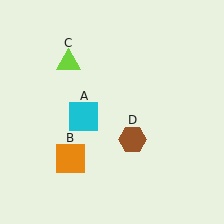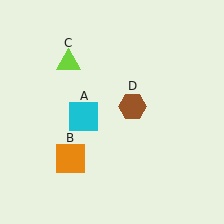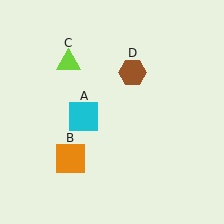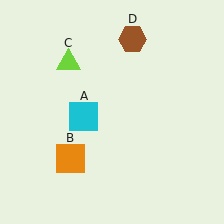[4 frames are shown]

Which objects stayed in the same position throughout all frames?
Cyan square (object A) and orange square (object B) and lime triangle (object C) remained stationary.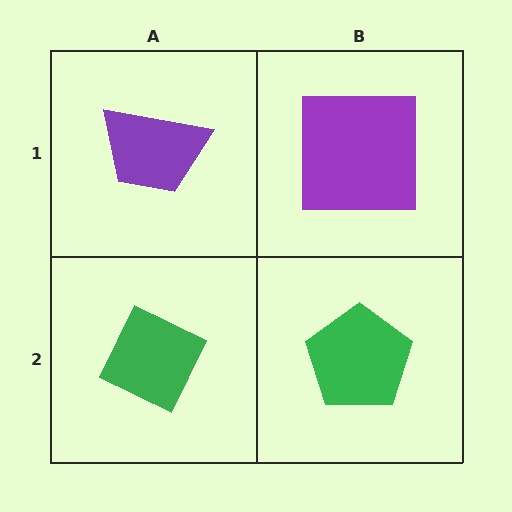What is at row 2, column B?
A green pentagon.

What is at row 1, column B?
A purple square.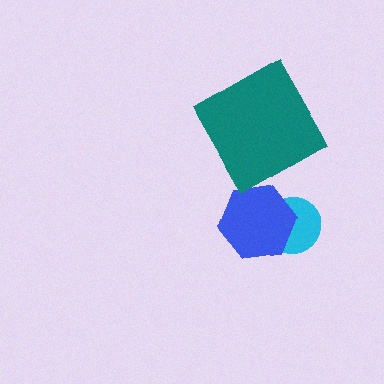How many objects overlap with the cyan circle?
1 object overlaps with the cyan circle.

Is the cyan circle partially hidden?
Yes, it is partially covered by another shape.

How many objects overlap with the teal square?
0 objects overlap with the teal square.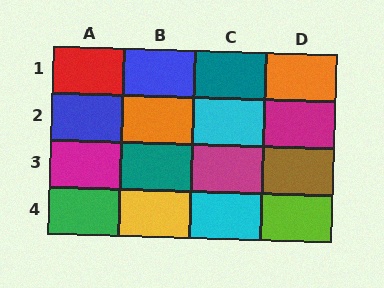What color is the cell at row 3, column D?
Brown.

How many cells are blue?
2 cells are blue.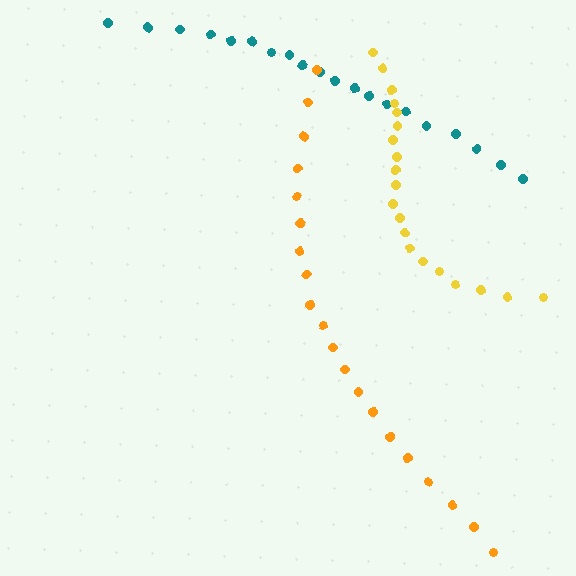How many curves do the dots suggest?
There are 3 distinct paths.